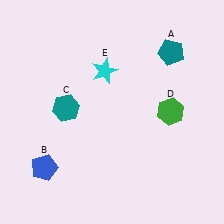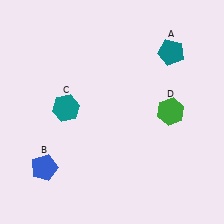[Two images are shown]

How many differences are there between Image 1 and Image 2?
There is 1 difference between the two images.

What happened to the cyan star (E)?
The cyan star (E) was removed in Image 2. It was in the top-left area of Image 1.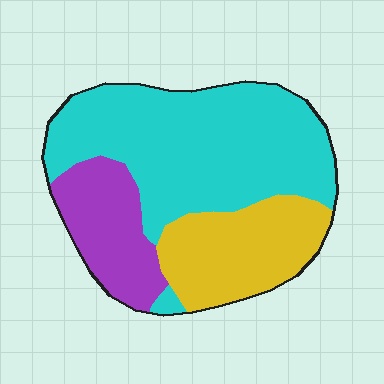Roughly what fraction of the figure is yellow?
Yellow covers 25% of the figure.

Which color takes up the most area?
Cyan, at roughly 55%.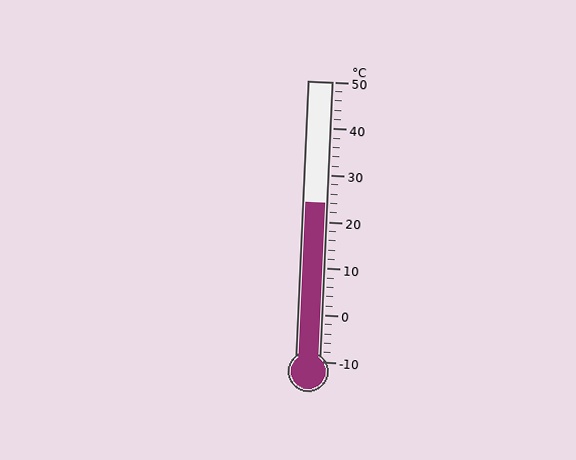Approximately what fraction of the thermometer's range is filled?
The thermometer is filled to approximately 55% of its range.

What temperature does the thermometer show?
The thermometer shows approximately 24°C.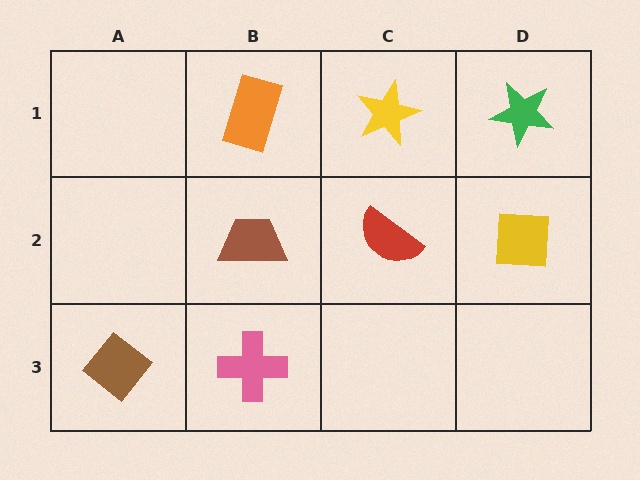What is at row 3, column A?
A brown diamond.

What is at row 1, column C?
A yellow star.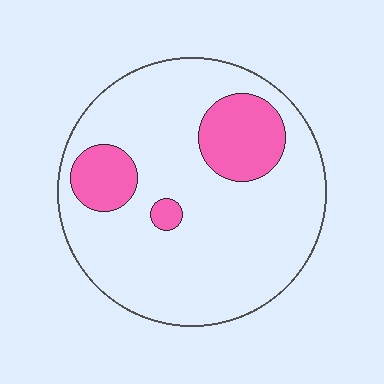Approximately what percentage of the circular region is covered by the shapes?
Approximately 20%.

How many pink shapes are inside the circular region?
3.